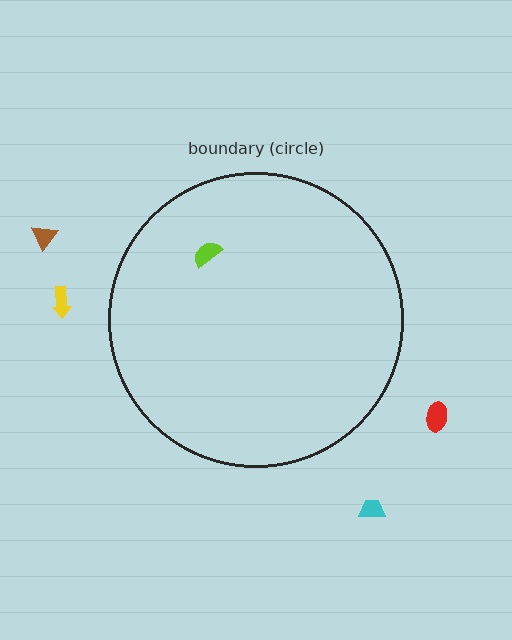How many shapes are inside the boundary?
1 inside, 4 outside.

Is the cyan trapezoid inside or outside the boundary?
Outside.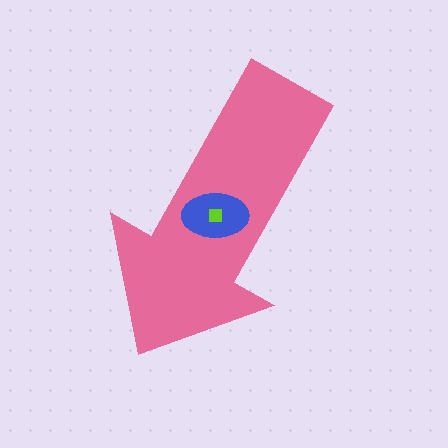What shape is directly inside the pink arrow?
The blue ellipse.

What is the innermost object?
The lime square.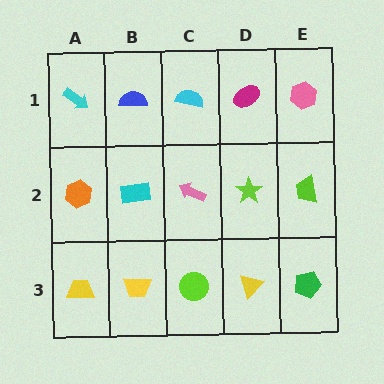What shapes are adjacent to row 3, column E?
A lime trapezoid (row 2, column E), a yellow triangle (row 3, column D).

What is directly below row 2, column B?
A yellow trapezoid.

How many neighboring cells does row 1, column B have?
3.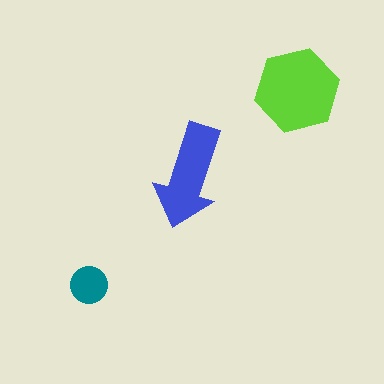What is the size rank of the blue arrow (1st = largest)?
2nd.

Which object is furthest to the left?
The teal circle is leftmost.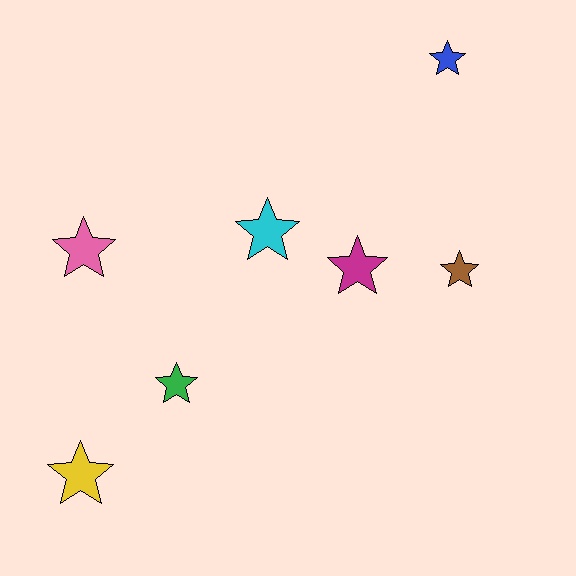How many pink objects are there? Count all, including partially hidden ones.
There is 1 pink object.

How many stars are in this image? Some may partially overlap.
There are 7 stars.